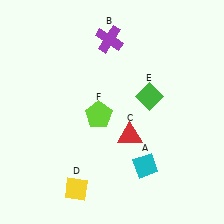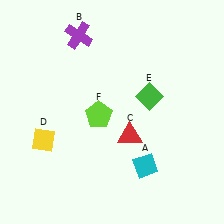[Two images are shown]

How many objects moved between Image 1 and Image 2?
2 objects moved between the two images.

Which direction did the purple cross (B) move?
The purple cross (B) moved left.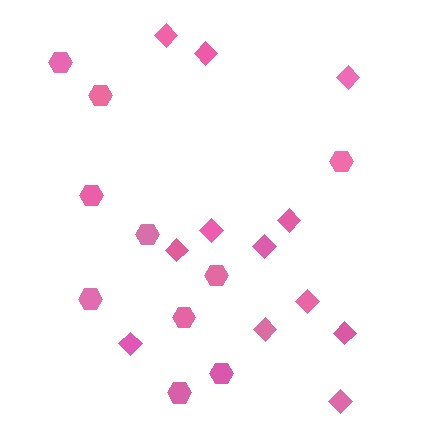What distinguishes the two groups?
There are 2 groups: one group of diamonds (12) and one group of hexagons (10).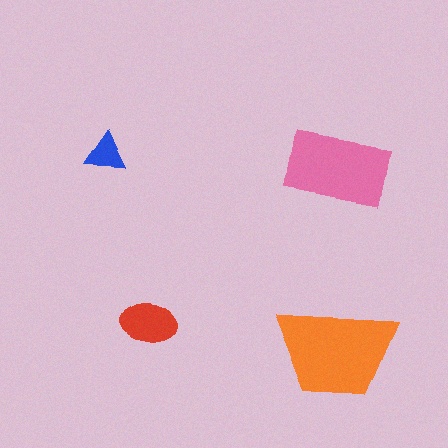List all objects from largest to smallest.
The orange trapezoid, the pink rectangle, the red ellipse, the blue triangle.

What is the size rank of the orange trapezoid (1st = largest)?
1st.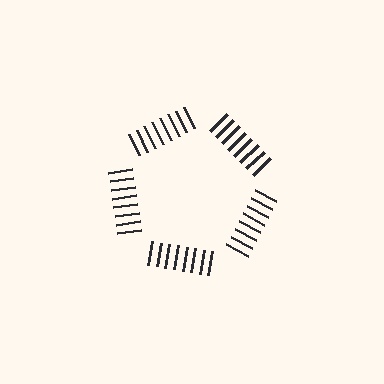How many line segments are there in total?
40 — 8 along each of the 5 edges.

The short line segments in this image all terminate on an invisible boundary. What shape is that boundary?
An illusory pentagon — the line segments terminate on its edges but no continuous stroke is drawn.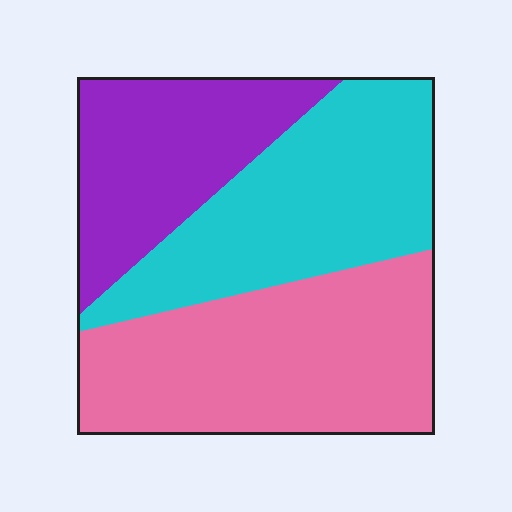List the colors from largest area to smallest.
From largest to smallest: pink, cyan, purple.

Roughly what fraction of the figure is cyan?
Cyan takes up about one third (1/3) of the figure.